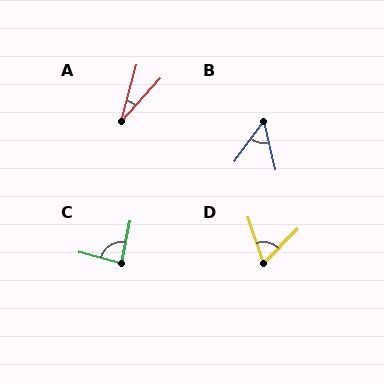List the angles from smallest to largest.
A (27°), B (49°), D (63°), C (87°).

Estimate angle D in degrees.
Approximately 63 degrees.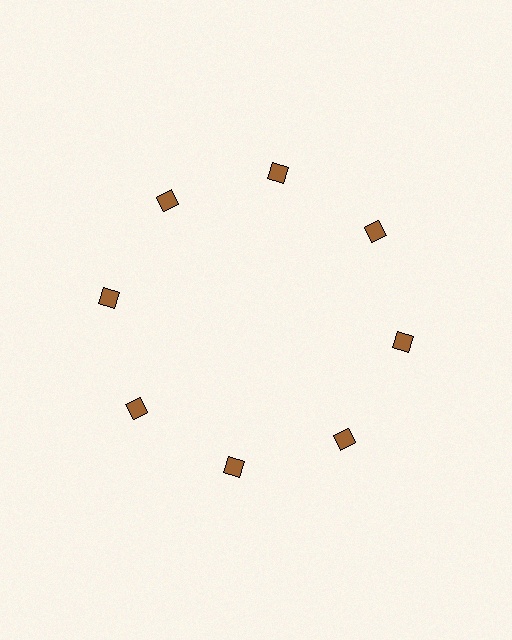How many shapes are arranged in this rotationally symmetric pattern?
There are 8 shapes, arranged in 8 groups of 1.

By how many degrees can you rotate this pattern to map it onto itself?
The pattern maps onto itself every 45 degrees of rotation.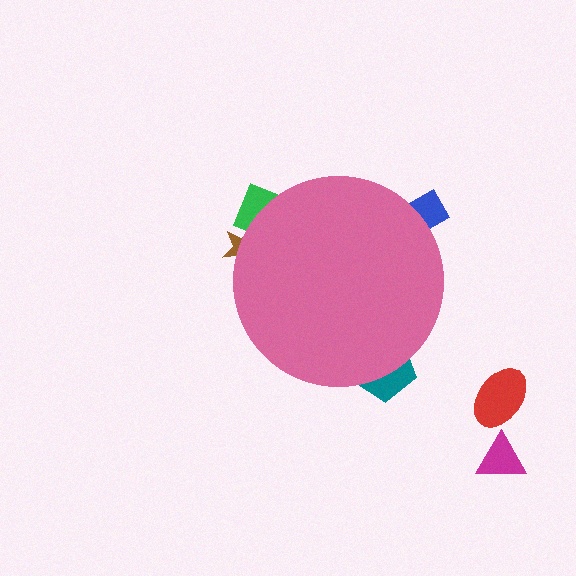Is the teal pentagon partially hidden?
Yes, the teal pentagon is partially hidden behind the pink circle.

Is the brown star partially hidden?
Yes, the brown star is partially hidden behind the pink circle.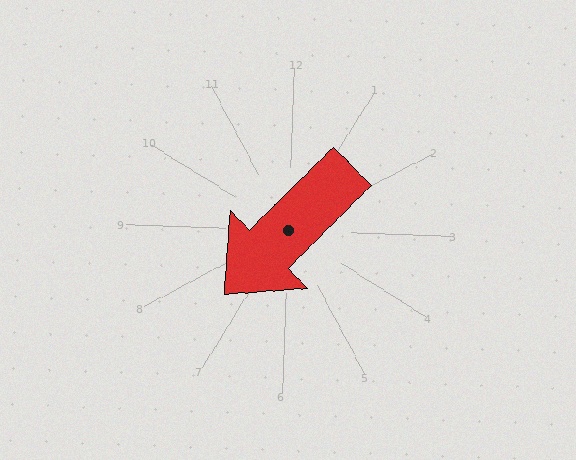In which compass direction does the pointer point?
Southwest.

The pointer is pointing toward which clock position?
Roughly 7 o'clock.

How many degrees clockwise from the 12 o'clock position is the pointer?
Approximately 223 degrees.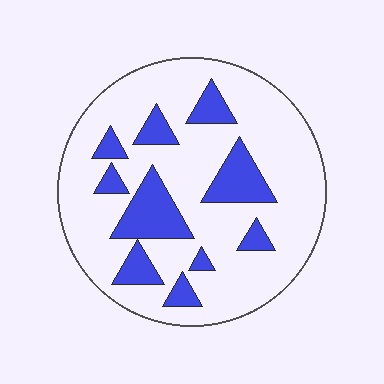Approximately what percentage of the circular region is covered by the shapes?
Approximately 20%.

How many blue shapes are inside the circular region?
10.